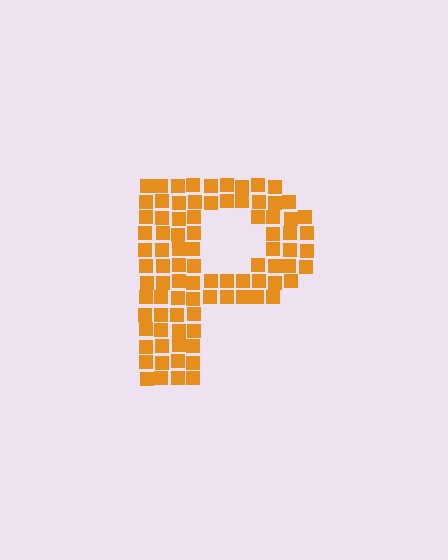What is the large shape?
The large shape is the letter P.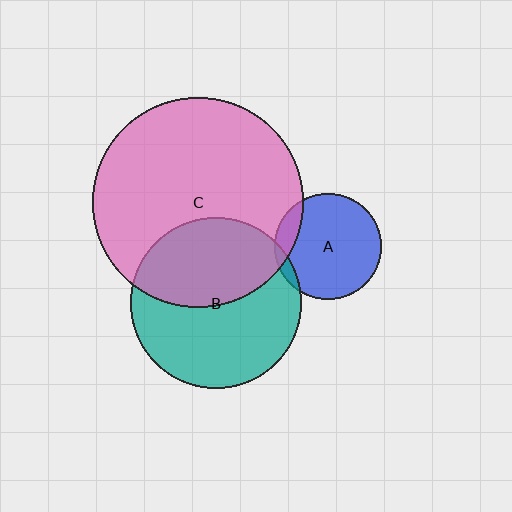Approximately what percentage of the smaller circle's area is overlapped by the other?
Approximately 10%.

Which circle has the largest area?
Circle C (pink).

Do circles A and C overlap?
Yes.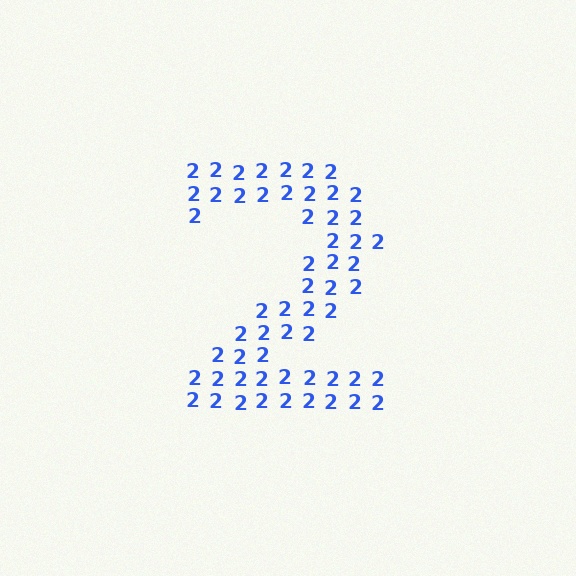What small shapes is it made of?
It is made of small digit 2's.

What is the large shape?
The large shape is the digit 2.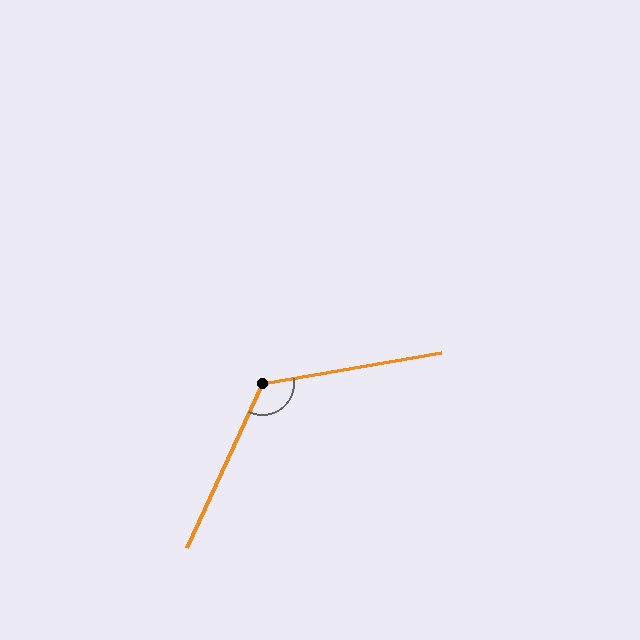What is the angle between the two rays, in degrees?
Approximately 124 degrees.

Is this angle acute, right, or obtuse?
It is obtuse.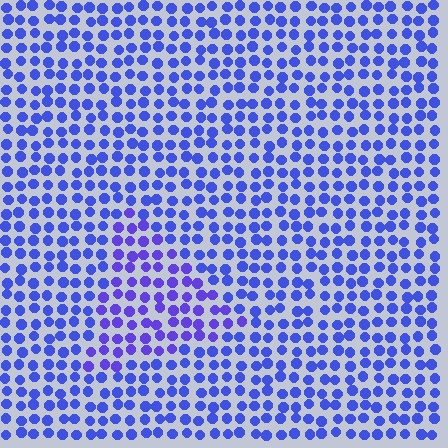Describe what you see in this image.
The image is filled with small blue elements in a uniform arrangement. A triangle-shaped region is visible where the elements are tinted to a slightly different hue, forming a subtle color boundary.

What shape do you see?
I see a triangle.